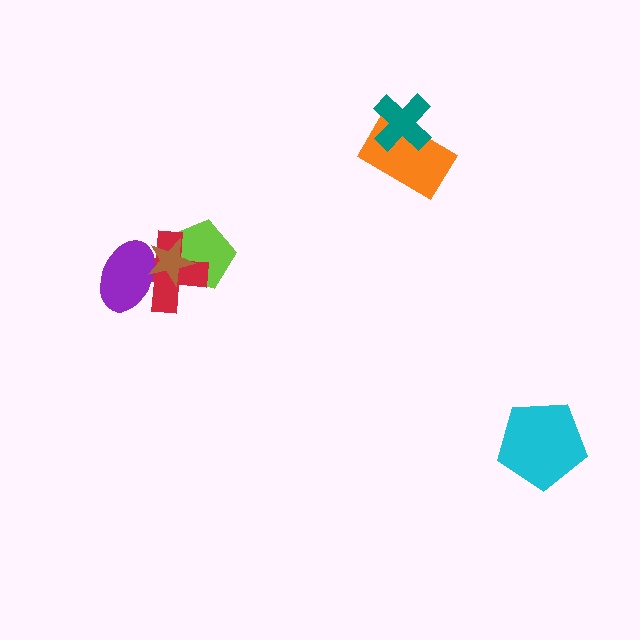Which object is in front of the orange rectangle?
The teal cross is in front of the orange rectangle.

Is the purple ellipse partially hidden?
Yes, it is partially covered by another shape.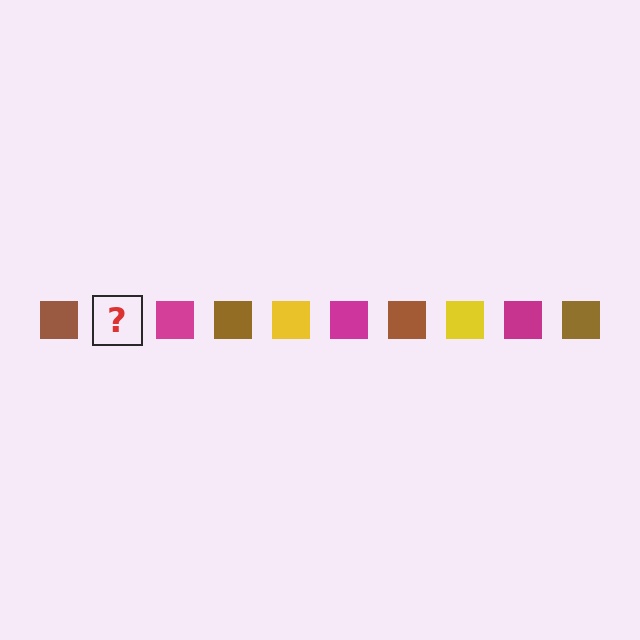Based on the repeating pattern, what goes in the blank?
The blank should be a yellow square.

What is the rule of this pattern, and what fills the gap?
The rule is that the pattern cycles through brown, yellow, magenta squares. The gap should be filled with a yellow square.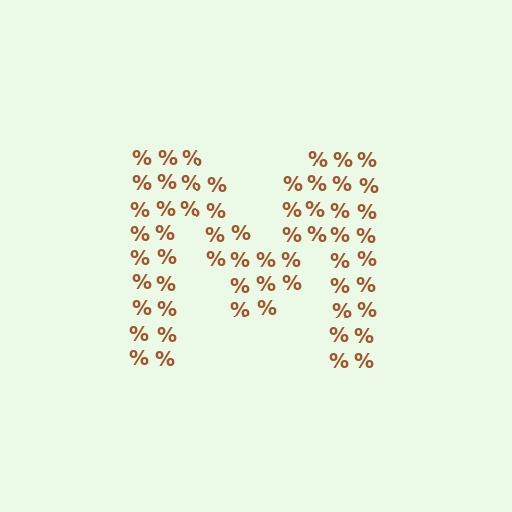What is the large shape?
The large shape is the letter M.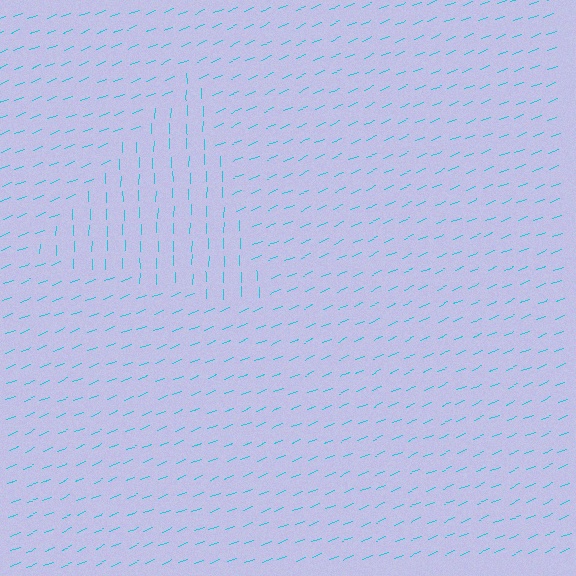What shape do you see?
I see a triangle.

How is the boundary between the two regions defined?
The boundary is defined purely by a change in line orientation (approximately 68 degrees difference). All lines are the same color and thickness.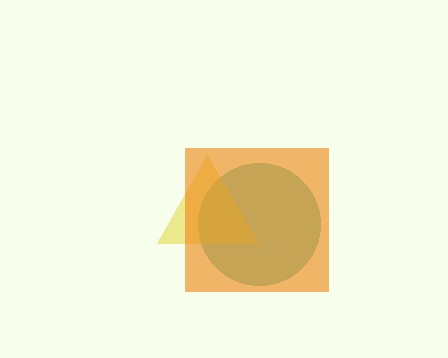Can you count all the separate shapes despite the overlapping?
Yes, there are 3 separate shapes.